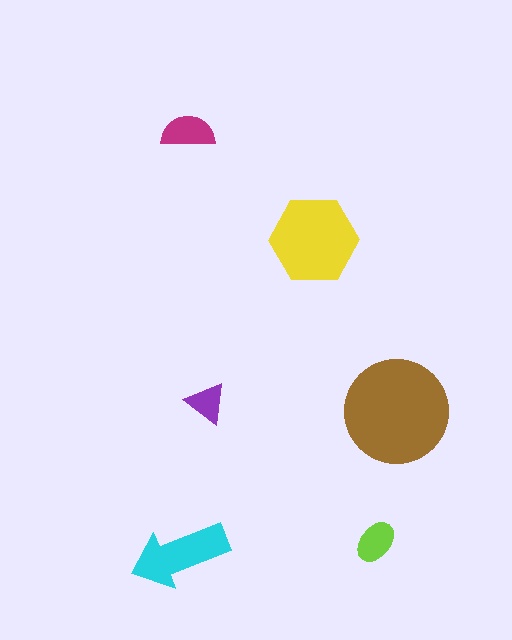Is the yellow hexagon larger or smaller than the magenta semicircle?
Larger.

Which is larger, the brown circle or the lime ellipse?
The brown circle.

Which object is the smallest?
The purple triangle.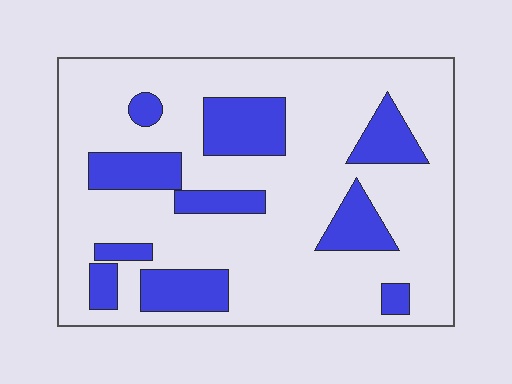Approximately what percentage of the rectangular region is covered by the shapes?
Approximately 25%.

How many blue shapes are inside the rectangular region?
10.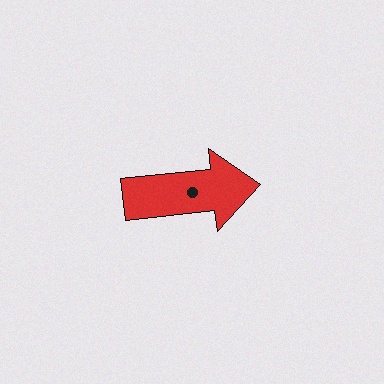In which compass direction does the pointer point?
East.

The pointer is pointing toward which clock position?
Roughly 3 o'clock.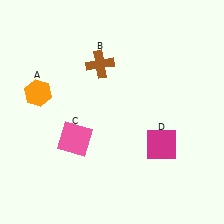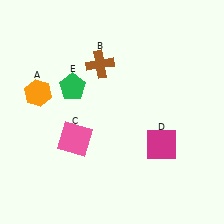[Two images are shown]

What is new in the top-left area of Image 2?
A green pentagon (E) was added in the top-left area of Image 2.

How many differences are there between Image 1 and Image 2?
There is 1 difference between the two images.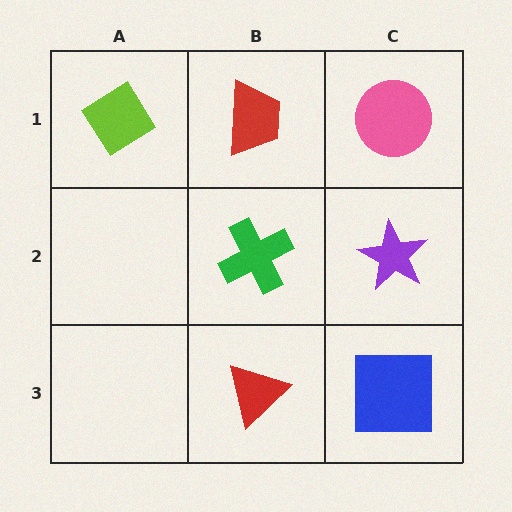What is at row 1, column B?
A red trapezoid.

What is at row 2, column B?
A green cross.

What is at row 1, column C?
A pink circle.